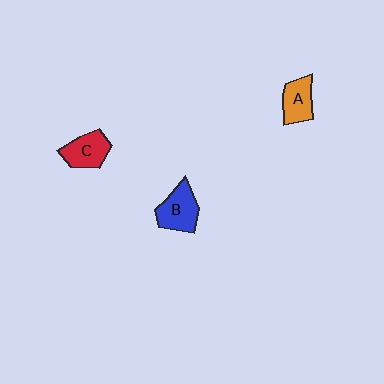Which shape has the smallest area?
Shape A (orange).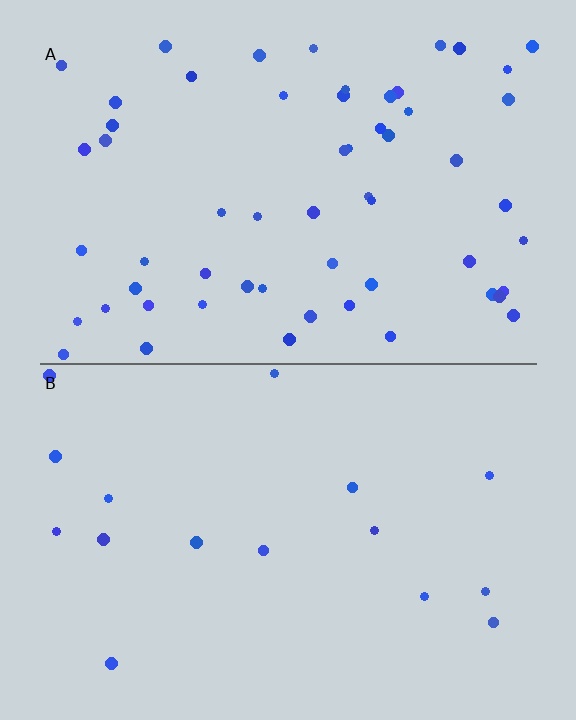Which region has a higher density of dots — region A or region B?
A (the top).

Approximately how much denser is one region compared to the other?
Approximately 3.6× — region A over region B.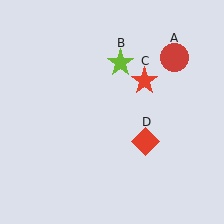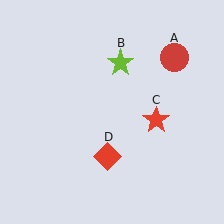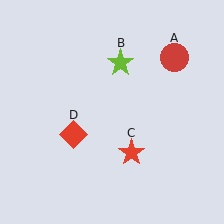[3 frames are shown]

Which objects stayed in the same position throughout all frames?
Red circle (object A) and lime star (object B) remained stationary.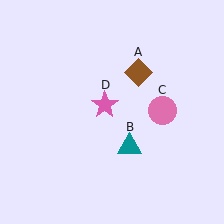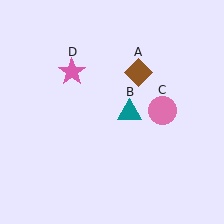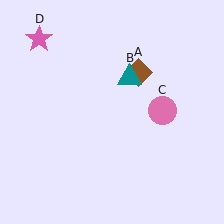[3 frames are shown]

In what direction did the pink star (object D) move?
The pink star (object D) moved up and to the left.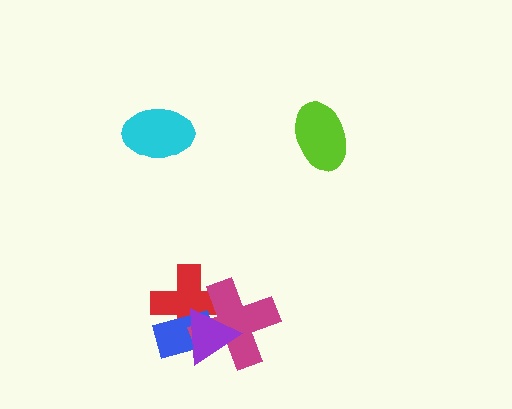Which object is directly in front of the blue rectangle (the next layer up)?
The magenta cross is directly in front of the blue rectangle.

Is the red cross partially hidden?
Yes, it is partially covered by another shape.